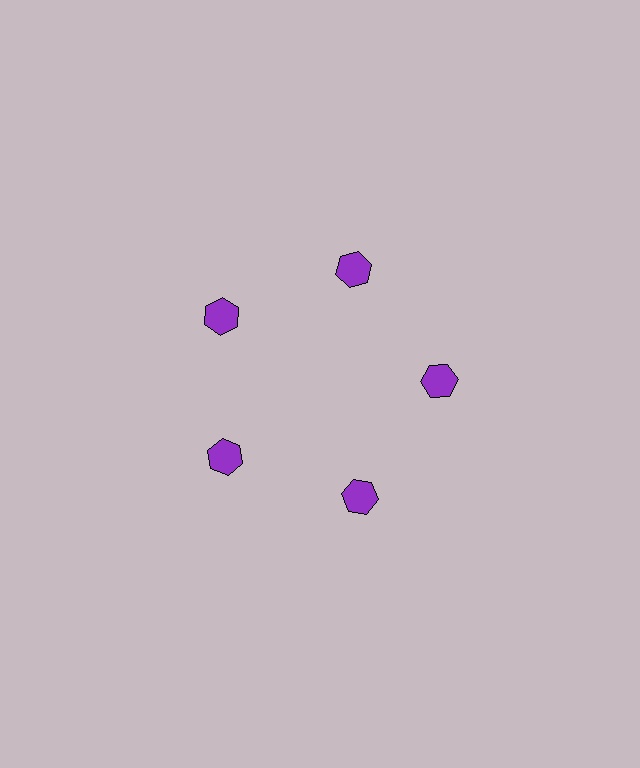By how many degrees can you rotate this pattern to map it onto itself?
The pattern maps onto itself every 72 degrees of rotation.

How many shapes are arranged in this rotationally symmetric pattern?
There are 5 shapes, arranged in 5 groups of 1.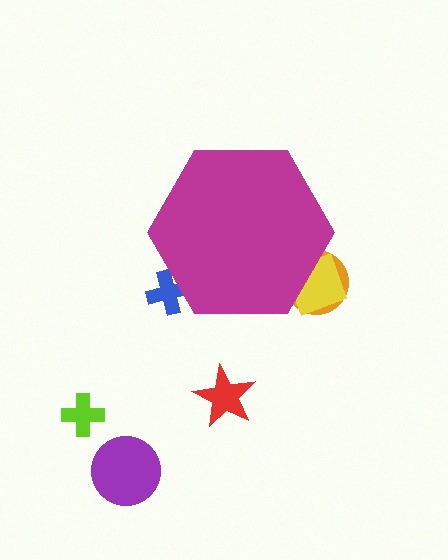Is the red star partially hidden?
No, the red star is fully visible.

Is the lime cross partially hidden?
No, the lime cross is fully visible.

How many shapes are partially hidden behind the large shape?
3 shapes are partially hidden.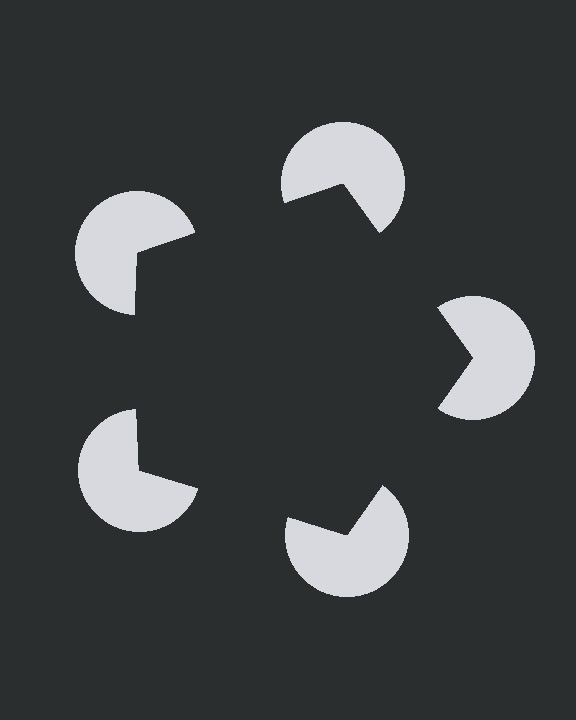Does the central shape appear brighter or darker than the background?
It typically appears slightly darker than the background, even though no actual brightness change is drawn.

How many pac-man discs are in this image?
There are 5 — one at each vertex of the illusory pentagon.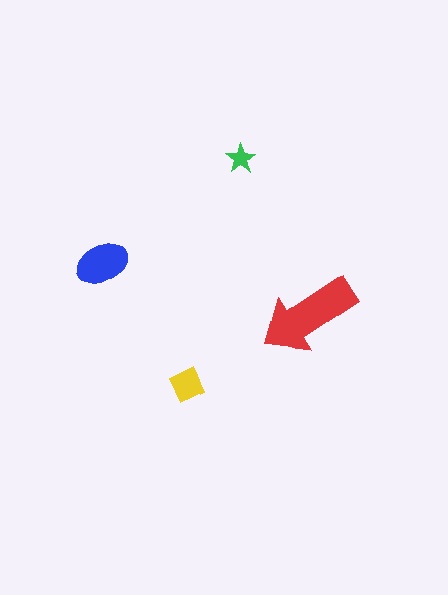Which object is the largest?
The red arrow.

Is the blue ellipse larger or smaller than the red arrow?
Smaller.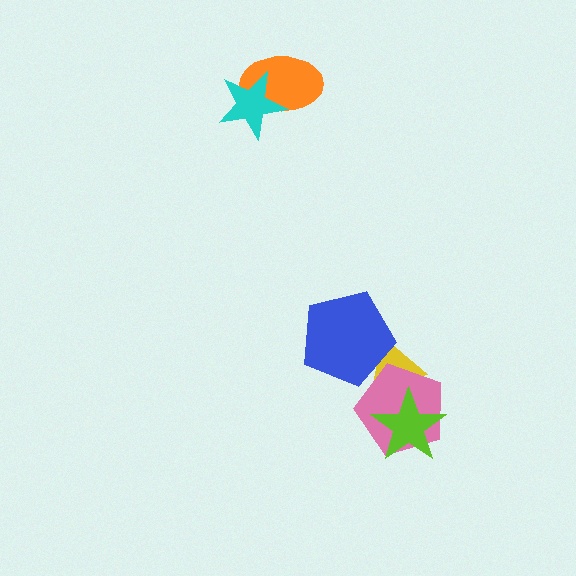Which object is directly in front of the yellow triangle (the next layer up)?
The pink pentagon is directly in front of the yellow triangle.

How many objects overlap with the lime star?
2 objects overlap with the lime star.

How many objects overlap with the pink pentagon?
2 objects overlap with the pink pentagon.